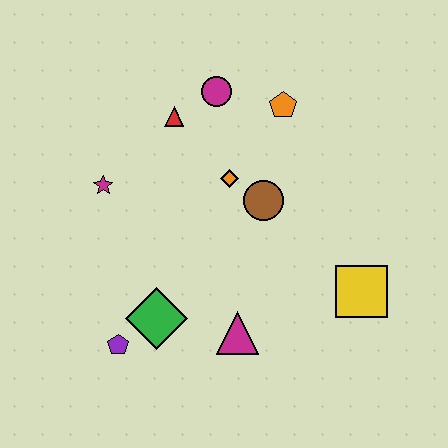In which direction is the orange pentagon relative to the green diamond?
The orange pentagon is above the green diamond.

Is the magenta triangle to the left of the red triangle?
No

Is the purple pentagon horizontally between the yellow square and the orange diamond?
No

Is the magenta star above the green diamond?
Yes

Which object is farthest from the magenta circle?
The purple pentagon is farthest from the magenta circle.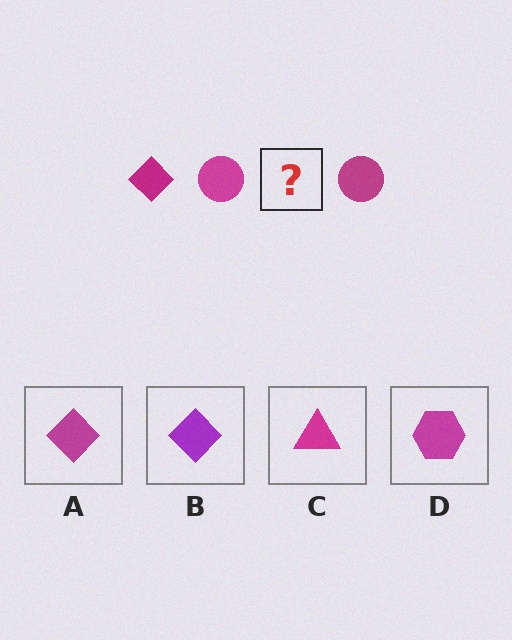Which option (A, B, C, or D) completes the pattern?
A.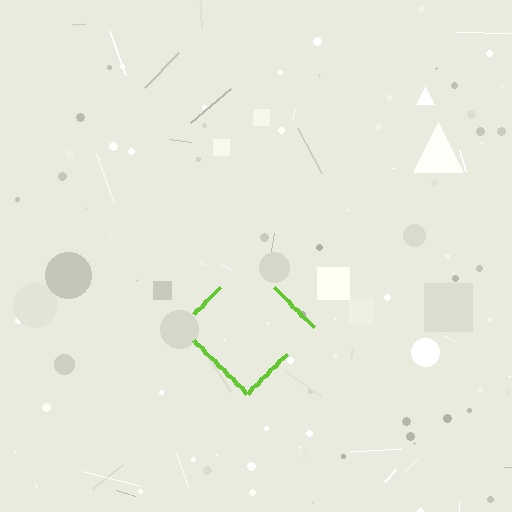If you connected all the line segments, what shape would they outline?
They would outline a diamond.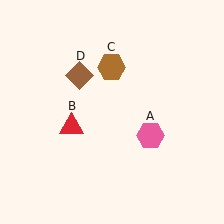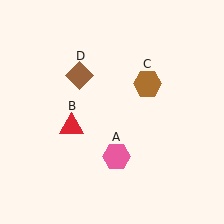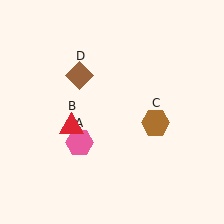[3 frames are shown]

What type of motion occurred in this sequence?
The pink hexagon (object A), brown hexagon (object C) rotated clockwise around the center of the scene.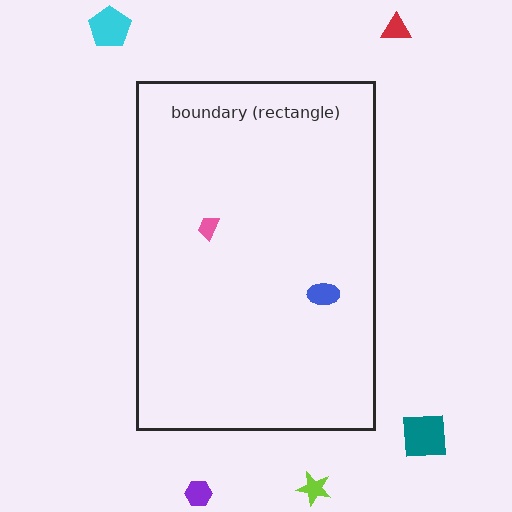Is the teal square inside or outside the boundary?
Outside.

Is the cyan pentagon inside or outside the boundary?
Outside.